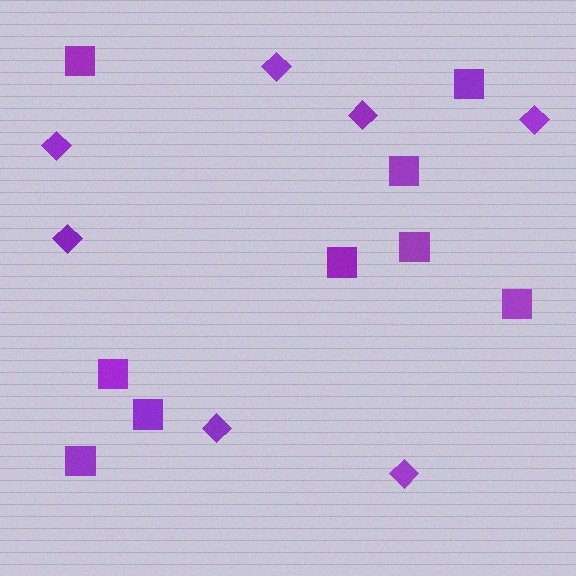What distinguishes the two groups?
There are 2 groups: one group of diamonds (7) and one group of squares (9).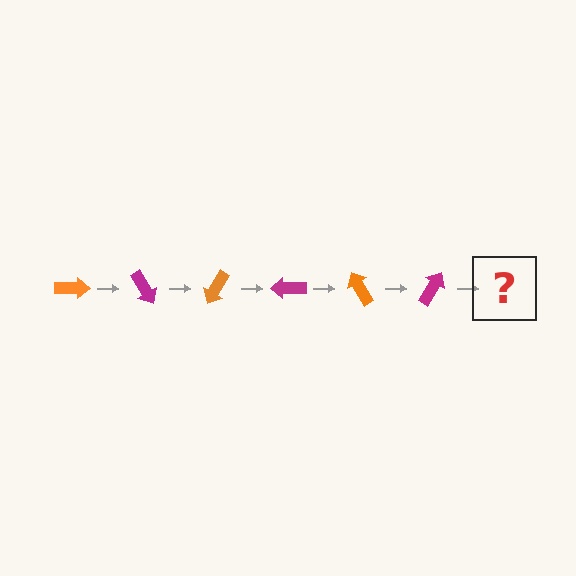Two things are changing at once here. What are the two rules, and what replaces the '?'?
The two rules are that it rotates 60 degrees each step and the color cycles through orange and magenta. The '?' should be an orange arrow, rotated 360 degrees from the start.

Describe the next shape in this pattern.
It should be an orange arrow, rotated 360 degrees from the start.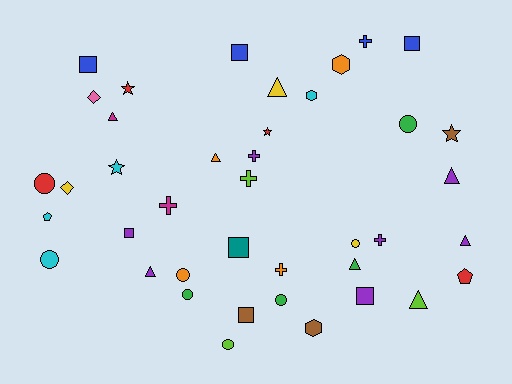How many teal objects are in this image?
There is 1 teal object.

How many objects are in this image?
There are 40 objects.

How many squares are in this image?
There are 7 squares.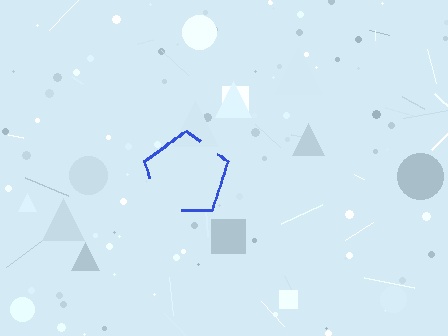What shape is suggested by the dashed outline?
The dashed outline suggests a pentagon.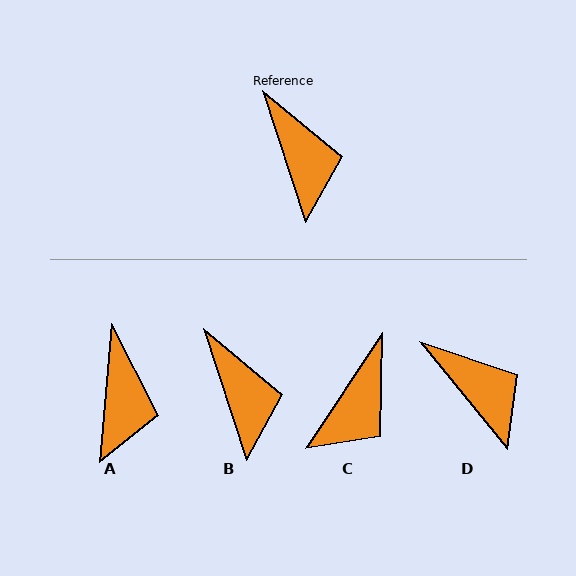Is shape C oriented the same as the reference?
No, it is off by about 51 degrees.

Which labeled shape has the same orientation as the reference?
B.